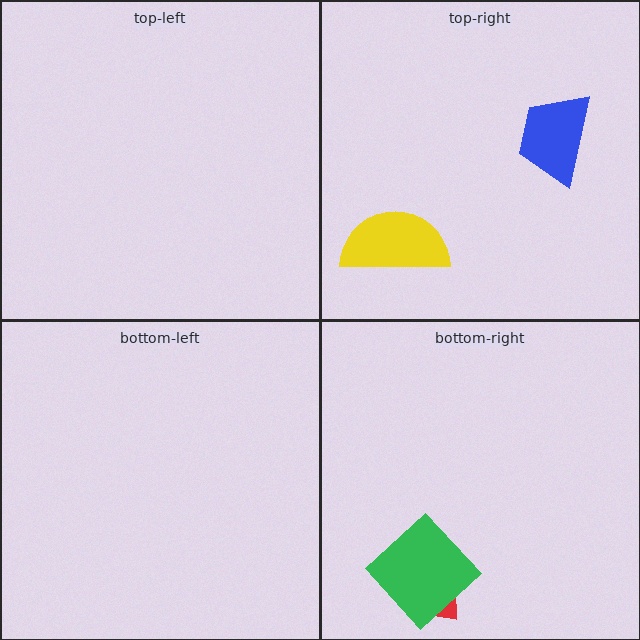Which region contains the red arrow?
The bottom-right region.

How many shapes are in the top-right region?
2.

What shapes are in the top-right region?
The yellow semicircle, the blue trapezoid.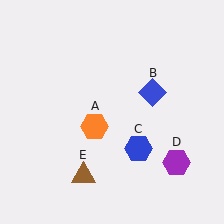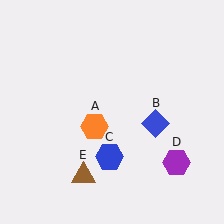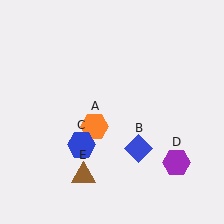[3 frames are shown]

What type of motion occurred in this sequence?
The blue diamond (object B), blue hexagon (object C) rotated clockwise around the center of the scene.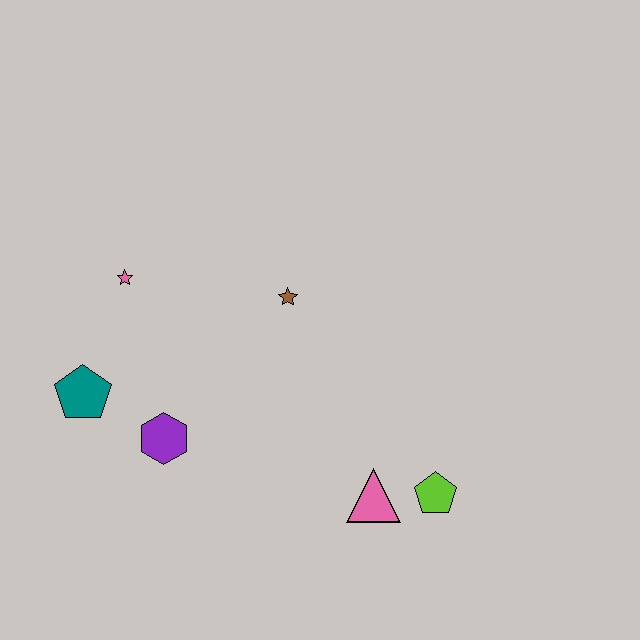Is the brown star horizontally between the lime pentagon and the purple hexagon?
Yes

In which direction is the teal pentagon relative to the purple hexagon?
The teal pentagon is to the left of the purple hexagon.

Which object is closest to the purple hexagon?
The teal pentagon is closest to the purple hexagon.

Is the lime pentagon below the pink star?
Yes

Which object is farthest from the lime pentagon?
The pink star is farthest from the lime pentagon.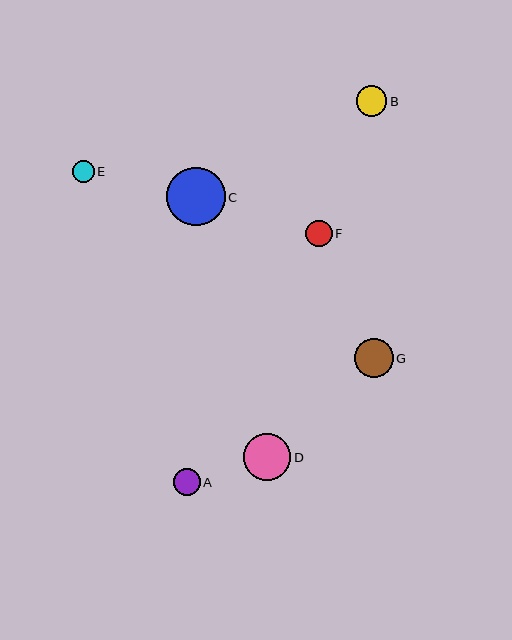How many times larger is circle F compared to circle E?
Circle F is approximately 1.2 times the size of circle E.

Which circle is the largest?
Circle C is the largest with a size of approximately 59 pixels.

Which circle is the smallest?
Circle E is the smallest with a size of approximately 21 pixels.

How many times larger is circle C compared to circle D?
Circle C is approximately 1.2 times the size of circle D.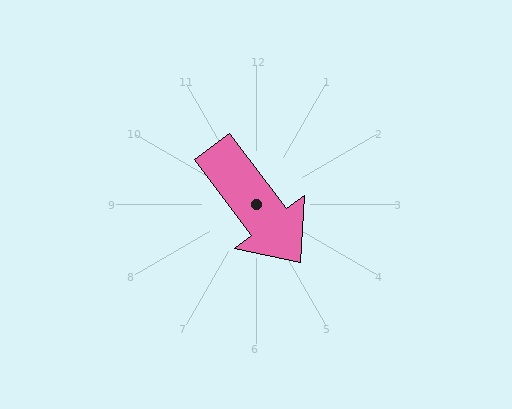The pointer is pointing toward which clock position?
Roughly 5 o'clock.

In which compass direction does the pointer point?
Southeast.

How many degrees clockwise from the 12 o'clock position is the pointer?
Approximately 143 degrees.